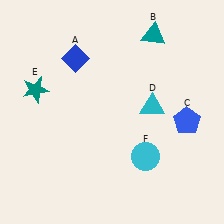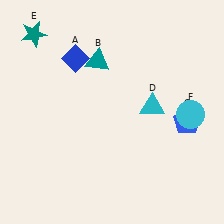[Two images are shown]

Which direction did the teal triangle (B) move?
The teal triangle (B) moved left.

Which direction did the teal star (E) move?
The teal star (E) moved up.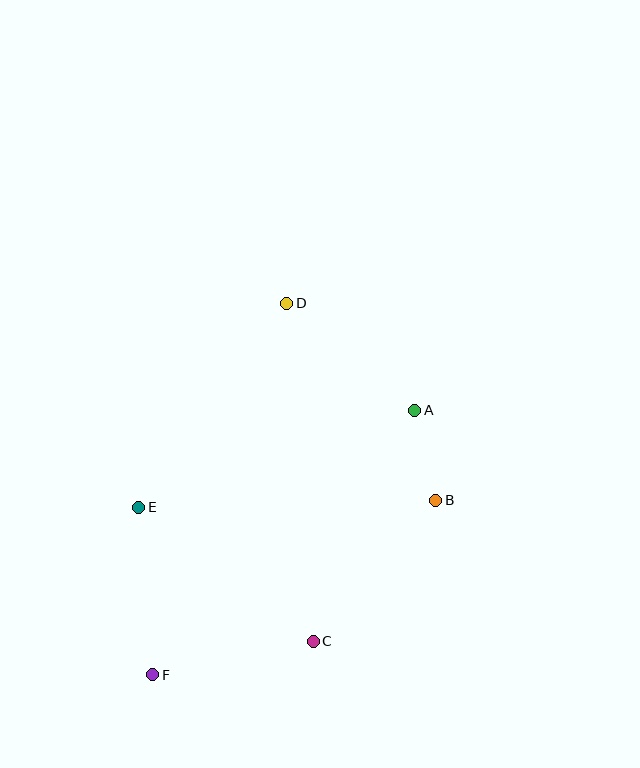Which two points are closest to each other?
Points A and B are closest to each other.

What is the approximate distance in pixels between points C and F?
The distance between C and F is approximately 164 pixels.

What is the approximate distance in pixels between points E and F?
The distance between E and F is approximately 168 pixels.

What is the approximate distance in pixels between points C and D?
The distance between C and D is approximately 339 pixels.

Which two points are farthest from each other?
Points D and F are farthest from each other.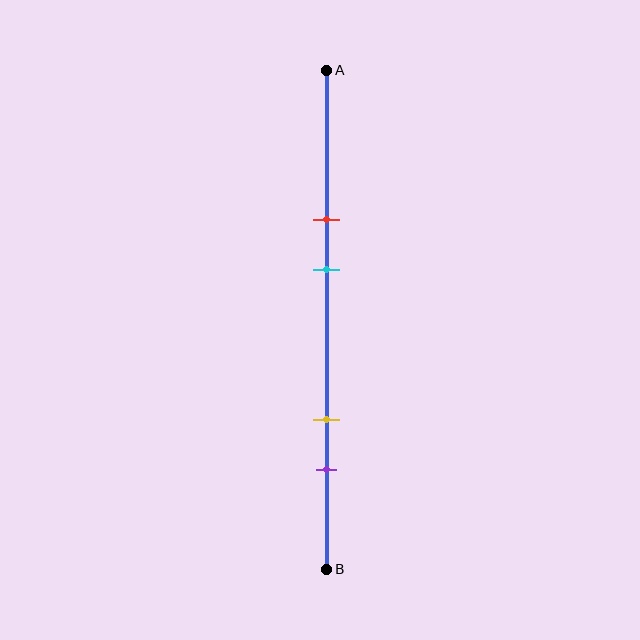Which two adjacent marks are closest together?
The red and cyan marks are the closest adjacent pair.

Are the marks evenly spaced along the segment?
No, the marks are not evenly spaced.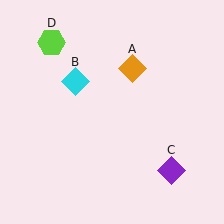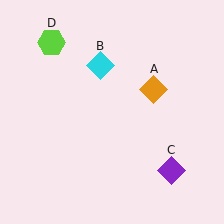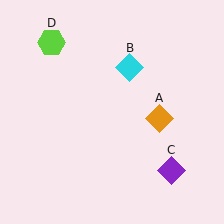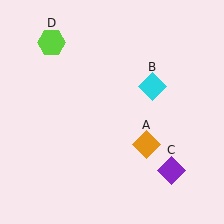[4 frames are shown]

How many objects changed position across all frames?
2 objects changed position: orange diamond (object A), cyan diamond (object B).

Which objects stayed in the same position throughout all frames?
Purple diamond (object C) and lime hexagon (object D) remained stationary.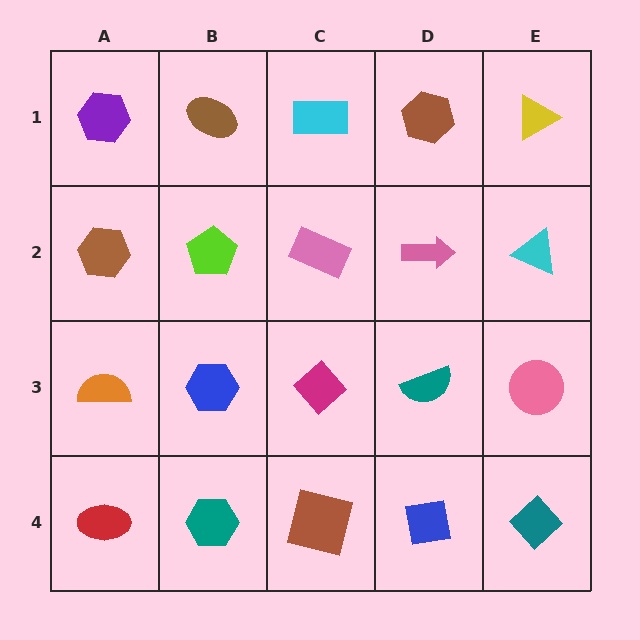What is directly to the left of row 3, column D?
A magenta diamond.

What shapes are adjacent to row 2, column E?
A yellow triangle (row 1, column E), a pink circle (row 3, column E), a pink arrow (row 2, column D).